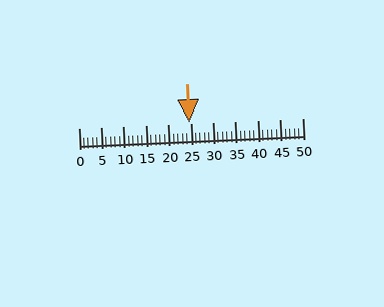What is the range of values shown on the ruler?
The ruler shows values from 0 to 50.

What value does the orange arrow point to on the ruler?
The orange arrow points to approximately 25.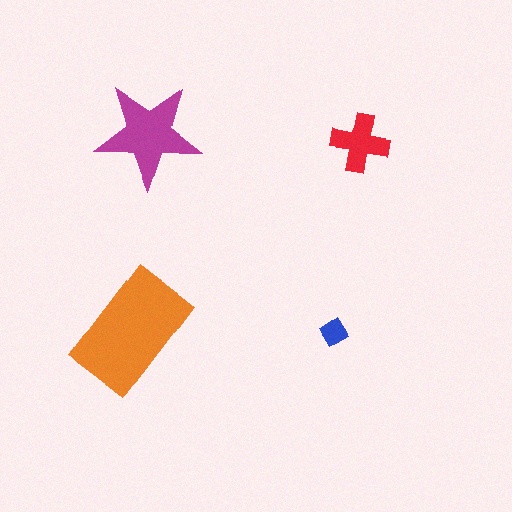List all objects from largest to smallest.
The orange rectangle, the magenta star, the red cross, the blue diamond.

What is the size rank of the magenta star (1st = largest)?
2nd.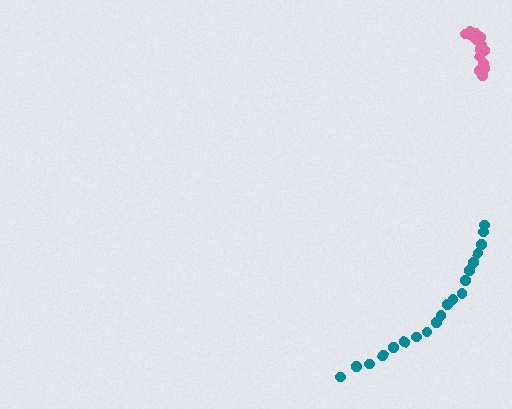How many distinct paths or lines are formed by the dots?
There are 2 distinct paths.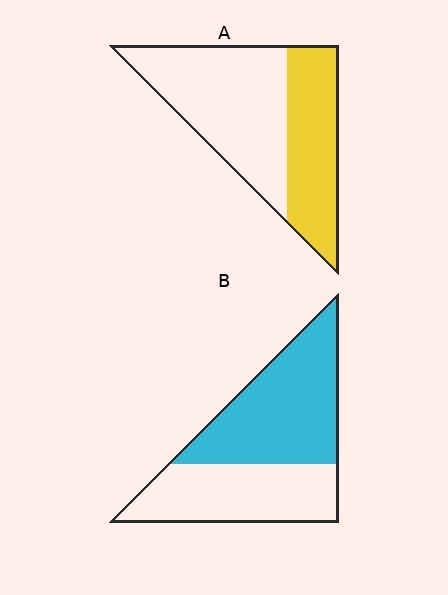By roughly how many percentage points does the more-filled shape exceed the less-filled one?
By roughly 15 percentage points (B over A).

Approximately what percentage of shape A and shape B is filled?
A is approximately 40% and B is approximately 55%.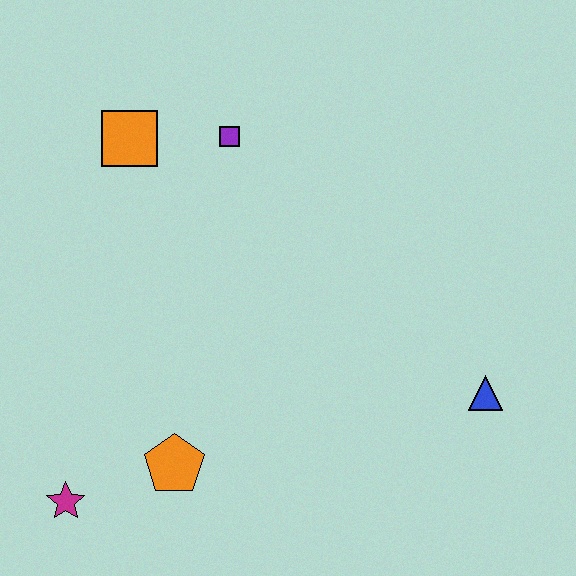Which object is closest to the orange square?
The purple square is closest to the orange square.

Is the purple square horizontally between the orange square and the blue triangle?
Yes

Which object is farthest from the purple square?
The magenta star is farthest from the purple square.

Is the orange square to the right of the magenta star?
Yes